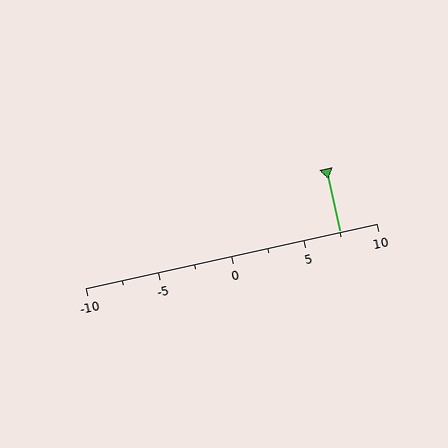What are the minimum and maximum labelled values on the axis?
The axis runs from -10 to 10.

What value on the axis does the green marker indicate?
The marker indicates approximately 7.5.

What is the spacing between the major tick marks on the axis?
The major ticks are spaced 5 apart.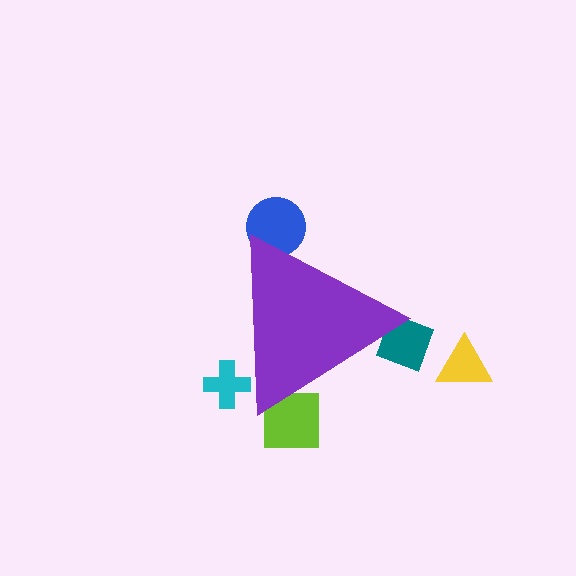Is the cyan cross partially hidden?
Yes, the cyan cross is partially hidden behind the purple triangle.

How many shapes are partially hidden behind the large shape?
4 shapes are partially hidden.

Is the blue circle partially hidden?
Yes, the blue circle is partially hidden behind the purple triangle.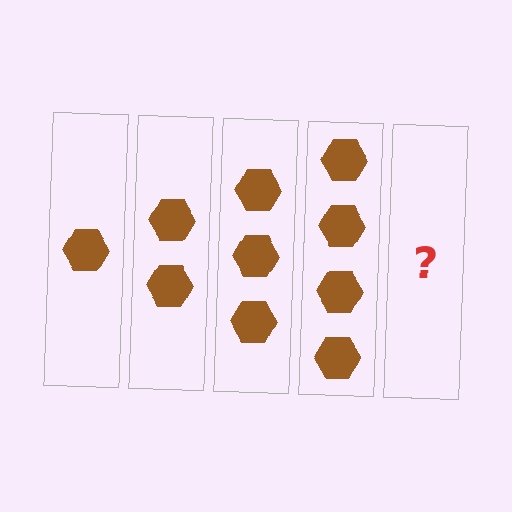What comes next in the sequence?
The next element should be 5 hexagons.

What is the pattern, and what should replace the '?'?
The pattern is that each step adds one more hexagon. The '?' should be 5 hexagons.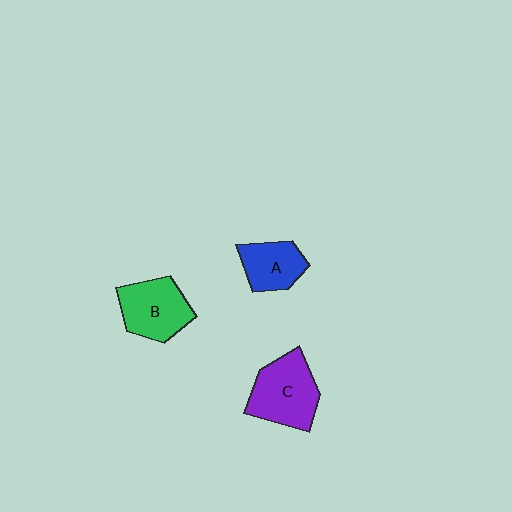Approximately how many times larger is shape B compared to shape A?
Approximately 1.3 times.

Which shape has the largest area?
Shape C (purple).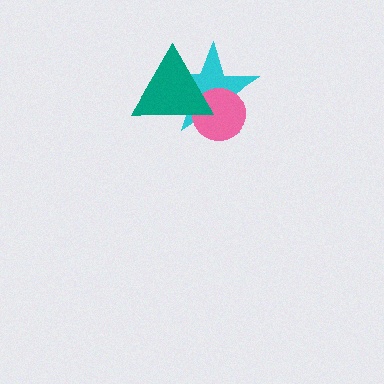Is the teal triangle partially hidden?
No, no other shape covers it.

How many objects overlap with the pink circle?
2 objects overlap with the pink circle.